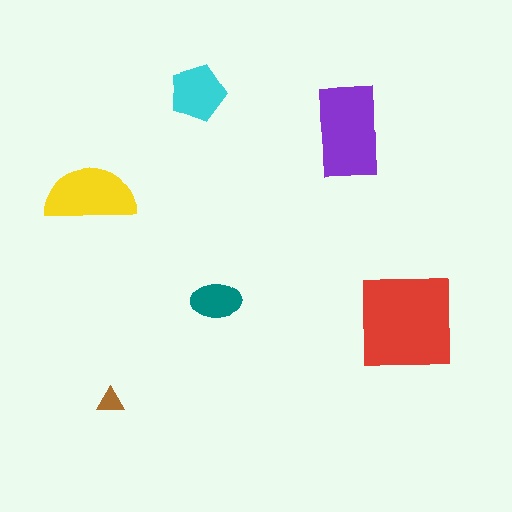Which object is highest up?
The cyan pentagon is topmost.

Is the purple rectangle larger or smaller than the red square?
Smaller.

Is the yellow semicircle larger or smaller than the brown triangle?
Larger.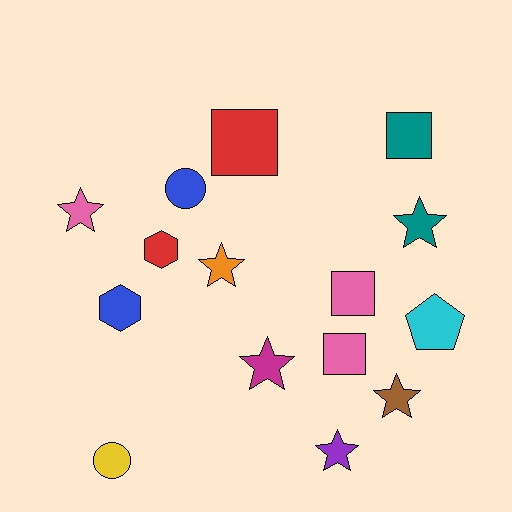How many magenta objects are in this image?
There is 1 magenta object.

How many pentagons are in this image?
There is 1 pentagon.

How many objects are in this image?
There are 15 objects.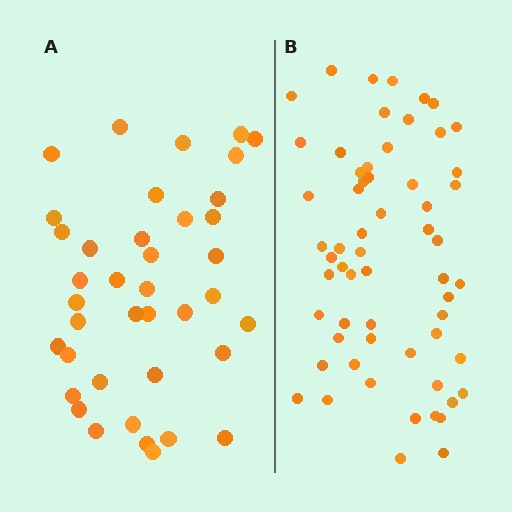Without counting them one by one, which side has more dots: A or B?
Region B (the right region) has more dots.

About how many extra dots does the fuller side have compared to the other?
Region B has approximately 20 more dots than region A.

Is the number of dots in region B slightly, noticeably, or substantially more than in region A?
Region B has substantially more. The ratio is roughly 1.5 to 1.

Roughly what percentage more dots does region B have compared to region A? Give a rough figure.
About 55% more.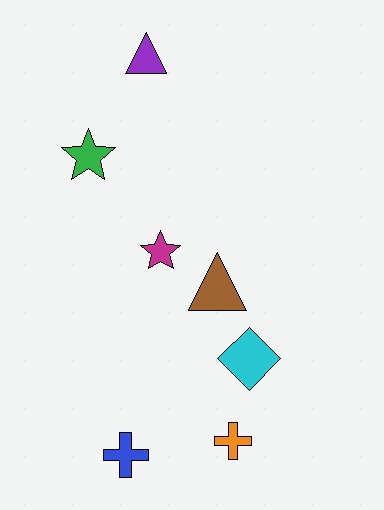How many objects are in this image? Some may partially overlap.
There are 7 objects.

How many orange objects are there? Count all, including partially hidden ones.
There is 1 orange object.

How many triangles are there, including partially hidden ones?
There are 2 triangles.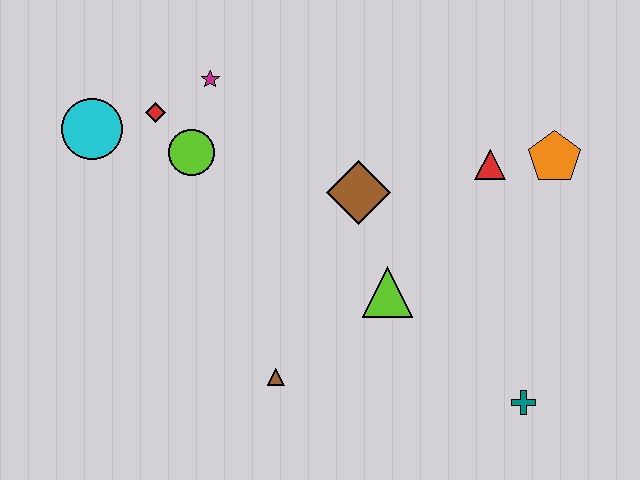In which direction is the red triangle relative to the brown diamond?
The red triangle is to the right of the brown diamond.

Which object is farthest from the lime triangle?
The cyan circle is farthest from the lime triangle.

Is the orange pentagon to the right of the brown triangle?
Yes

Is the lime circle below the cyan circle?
Yes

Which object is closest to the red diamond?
The lime circle is closest to the red diamond.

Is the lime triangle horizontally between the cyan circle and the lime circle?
No